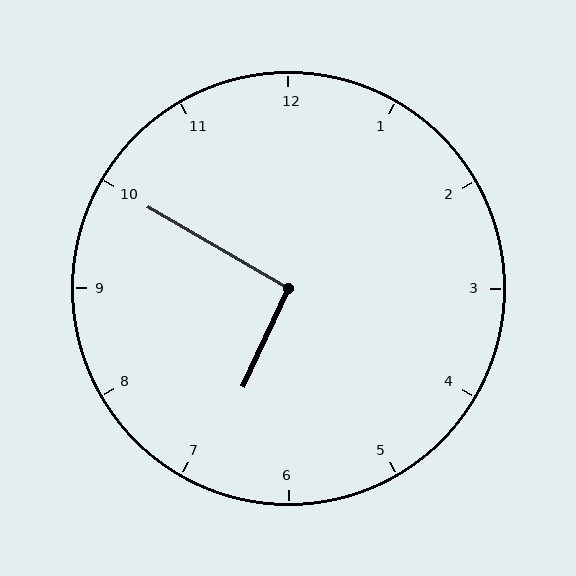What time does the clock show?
6:50.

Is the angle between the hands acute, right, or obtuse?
It is right.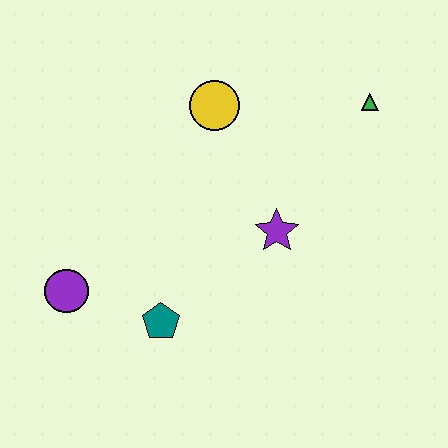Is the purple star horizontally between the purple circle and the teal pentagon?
No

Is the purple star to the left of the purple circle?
No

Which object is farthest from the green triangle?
The purple circle is farthest from the green triangle.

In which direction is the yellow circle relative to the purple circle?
The yellow circle is above the purple circle.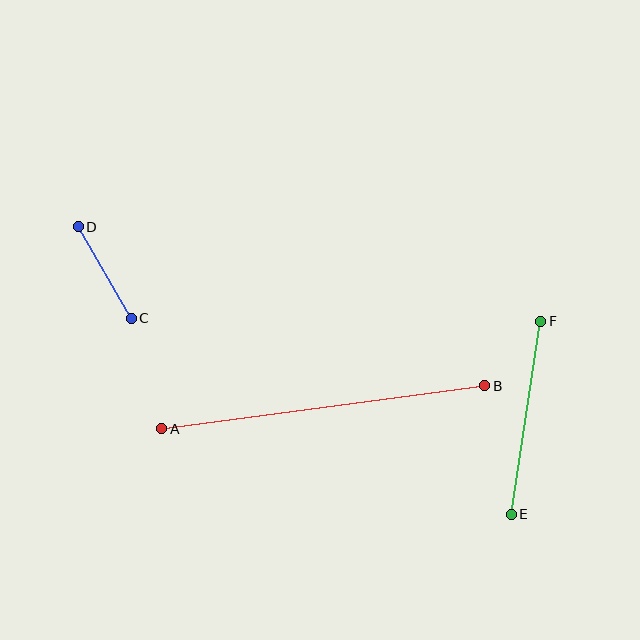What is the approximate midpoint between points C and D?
The midpoint is at approximately (105, 273) pixels.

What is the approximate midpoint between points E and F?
The midpoint is at approximately (526, 418) pixels.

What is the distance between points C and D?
The distance is approximately 106 pixels.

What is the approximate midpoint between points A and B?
The midpoint is at approximately (323, 407) pixels.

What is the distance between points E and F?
The distance is approximately 195 pixels.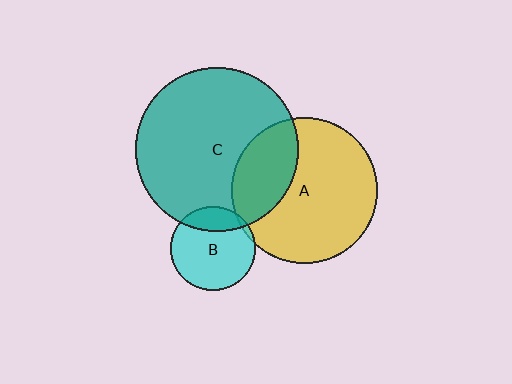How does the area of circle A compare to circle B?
Approximately 3.0 times.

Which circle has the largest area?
Circle C (teal).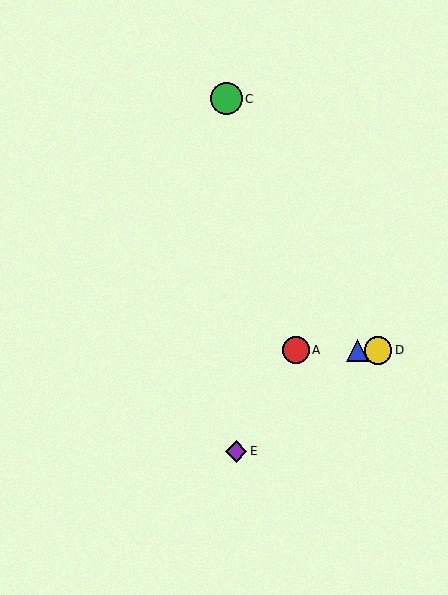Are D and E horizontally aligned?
No, D is at y≈350 and E is at y≈451.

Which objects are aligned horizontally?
Objects A, B, D are aligned horizontally.